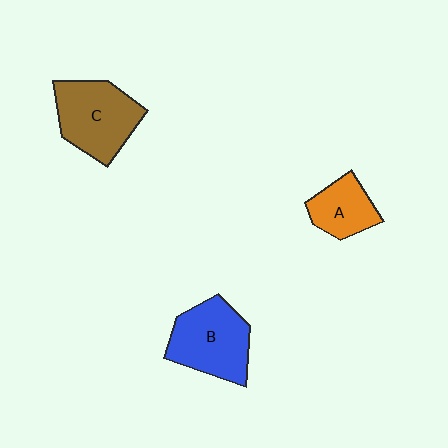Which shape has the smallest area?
Shape A (orange).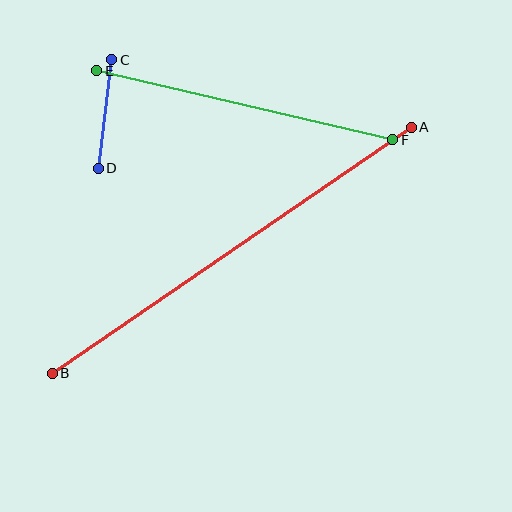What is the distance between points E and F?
The distance is approximately 304 pixels.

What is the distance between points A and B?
The distance is approximately 435 pixels.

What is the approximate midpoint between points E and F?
The midpoint is at approximately (245, 105) pixels.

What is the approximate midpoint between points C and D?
The midpoint is at approximately (105, 114) pixels.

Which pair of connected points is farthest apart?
Points A and B are farthest apart.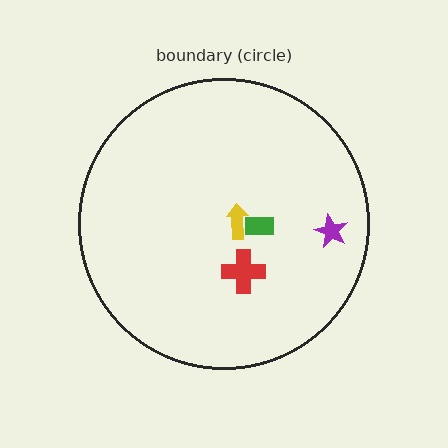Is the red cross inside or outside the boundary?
Inside.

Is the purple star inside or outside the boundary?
Inside.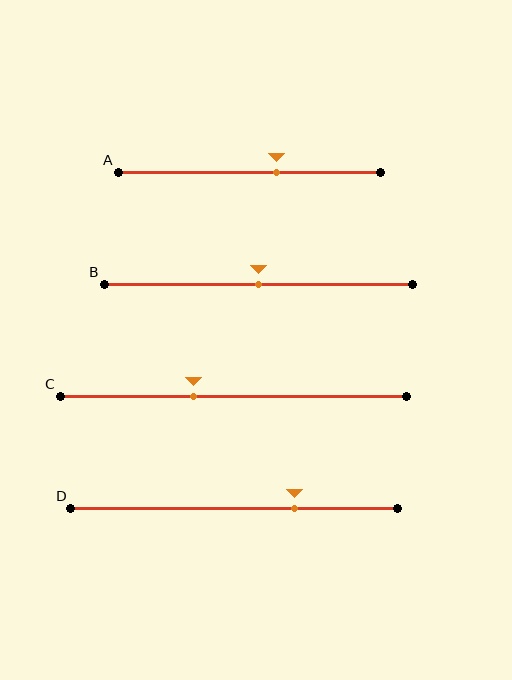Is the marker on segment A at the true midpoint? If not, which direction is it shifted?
No, the marker on segment A is shifted to the right by about 10% of the segment length.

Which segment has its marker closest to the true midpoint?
Segment B has its marker closest to the true midpoint.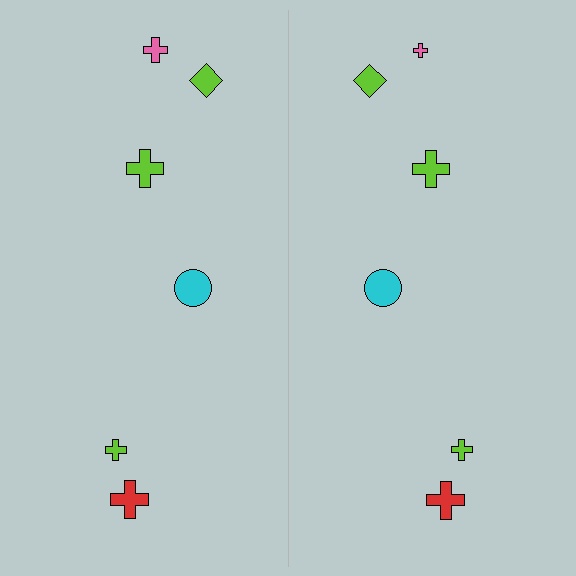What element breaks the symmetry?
The pink cross on the right side has a different size than its mirror counterpart.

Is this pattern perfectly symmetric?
No, the pattern is not perfectly symmetric. The pink cross on the right side has a different size than its mirror counterpart.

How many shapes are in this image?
There are 12 shapes in this image.